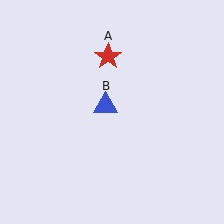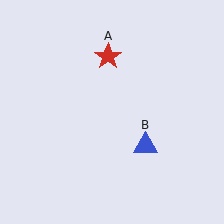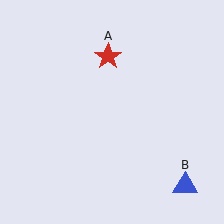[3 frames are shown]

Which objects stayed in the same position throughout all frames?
Red star (object A) remained stationary.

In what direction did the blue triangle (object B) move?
The blue triangle (object B) moved down and to the right.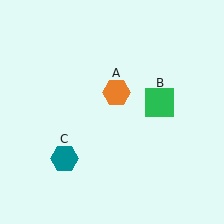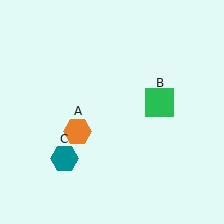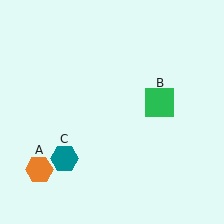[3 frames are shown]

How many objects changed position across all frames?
1 object changed position: orange hexagon (object A).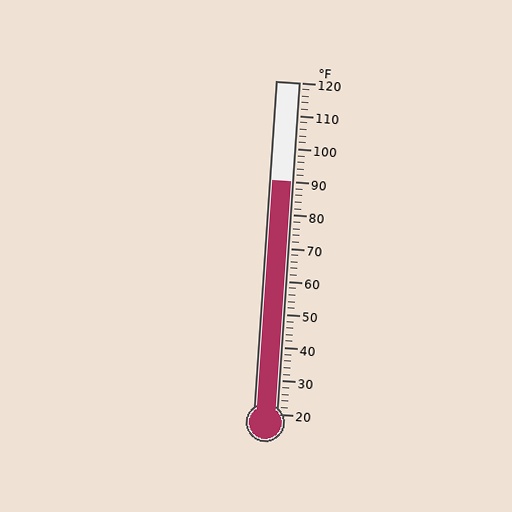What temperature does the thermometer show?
The thermometer shows approximately 90°F.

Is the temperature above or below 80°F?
The temperature is above 80°F.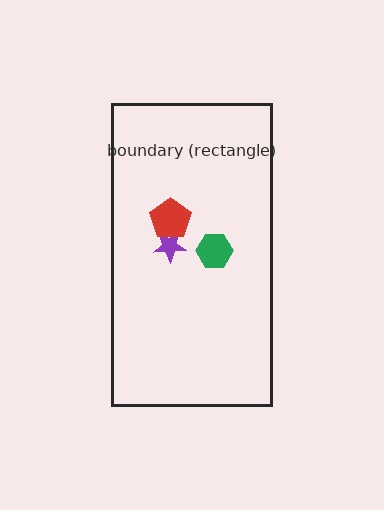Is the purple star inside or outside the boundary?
Inside.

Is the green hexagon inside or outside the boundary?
Inside.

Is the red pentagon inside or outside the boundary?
Inside.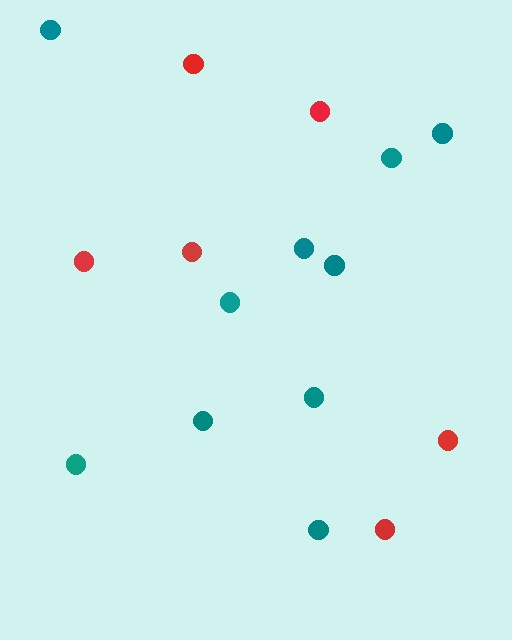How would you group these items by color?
There are 2 groups: one group of red circles (6) and one group of teal circles (10).